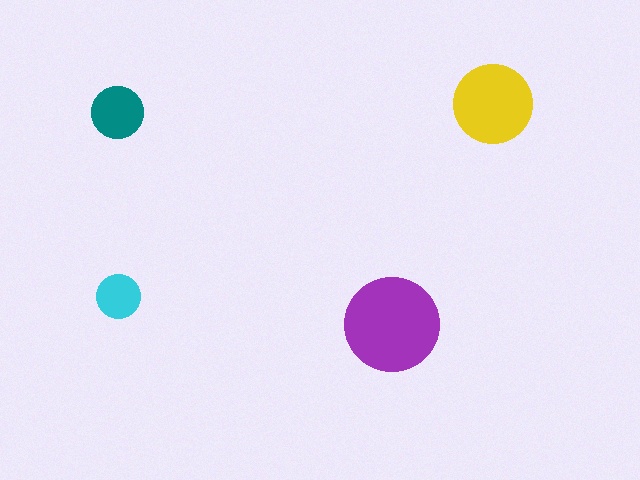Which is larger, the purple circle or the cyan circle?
The purple one.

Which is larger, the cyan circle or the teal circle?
The teal one.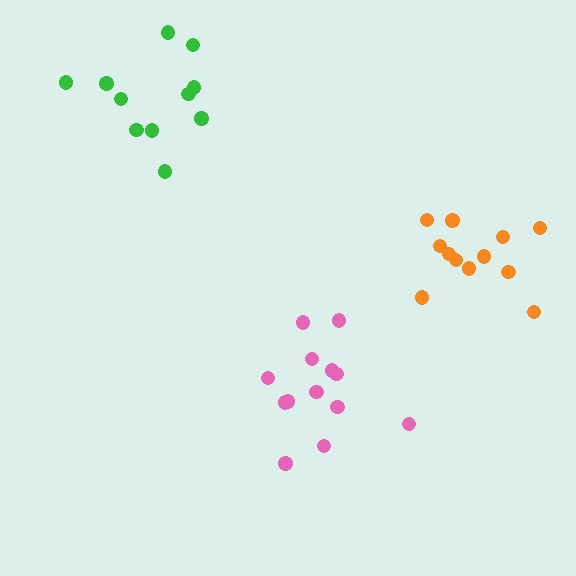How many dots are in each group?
Group 1: 11 dots, Group 2: 13 dots, Group 3: 12 dots (36 total).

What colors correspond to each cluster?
The clusters are colored: green, pink, orange.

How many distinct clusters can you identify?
There are 3 distinct clusters.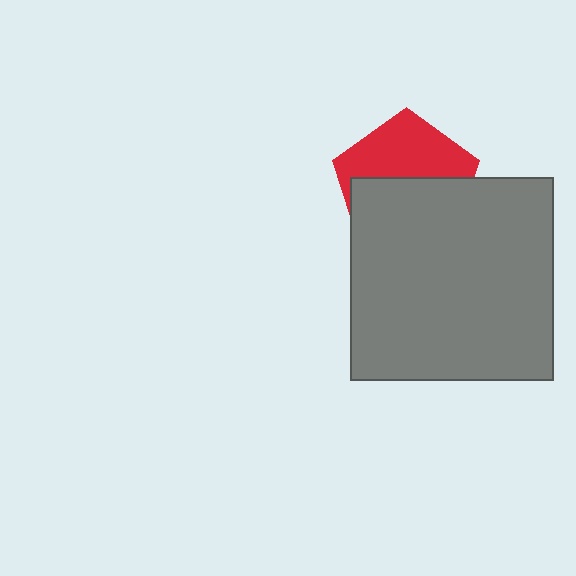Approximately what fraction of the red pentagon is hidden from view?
Roughly 54% of the red pentagon is hidden behind the gray square.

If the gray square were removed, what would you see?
You would see the complete red pentagon.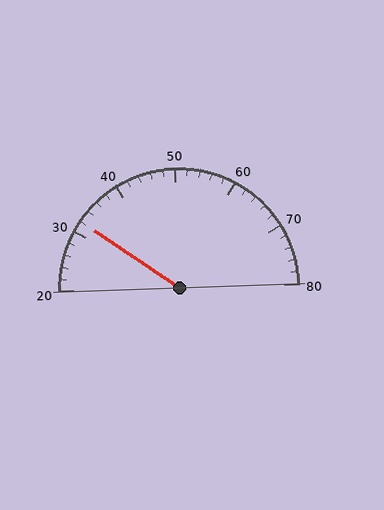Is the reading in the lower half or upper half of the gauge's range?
The reading is in the lower half of the range (20 to 80).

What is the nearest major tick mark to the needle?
The nearest major tick mark is 30.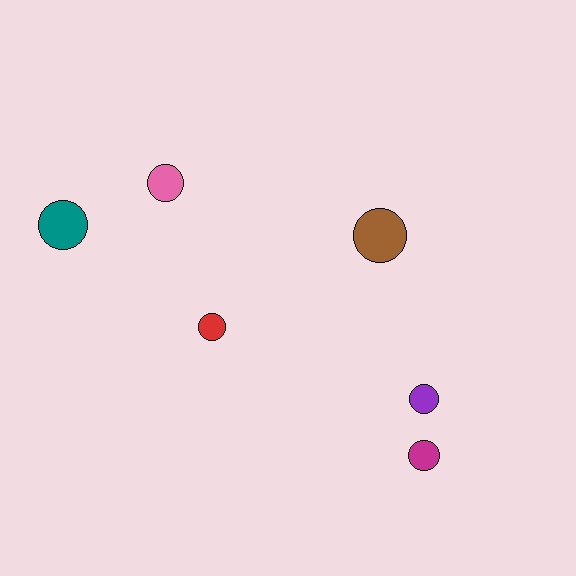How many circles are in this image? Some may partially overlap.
There are 6 circles.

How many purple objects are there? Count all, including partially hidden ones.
There is 1 purple object.